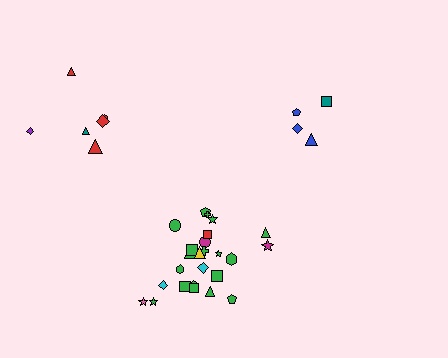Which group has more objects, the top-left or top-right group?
The top-left group.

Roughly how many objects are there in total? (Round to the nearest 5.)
Roughly 35 objects in total.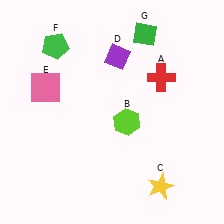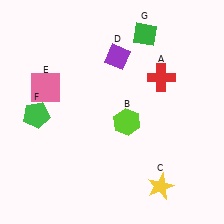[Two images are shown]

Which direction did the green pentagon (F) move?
The green pentagon (F) moved down.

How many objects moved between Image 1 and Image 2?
1 object moved between the two images.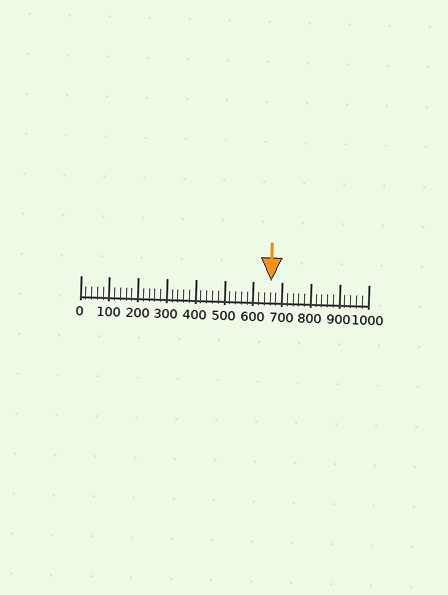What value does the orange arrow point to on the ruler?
The orange arrow points to approximately 660.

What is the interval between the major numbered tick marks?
The major tick marks are spaced 100 units apart.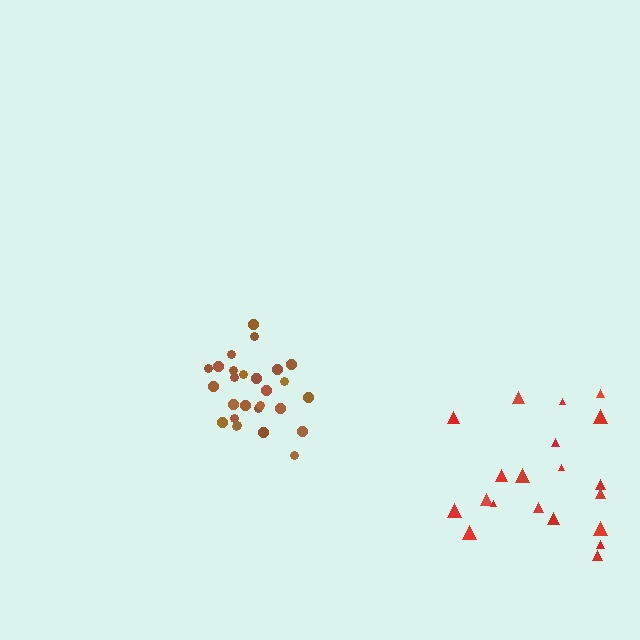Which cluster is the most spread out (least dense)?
Red.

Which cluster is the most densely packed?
Brown.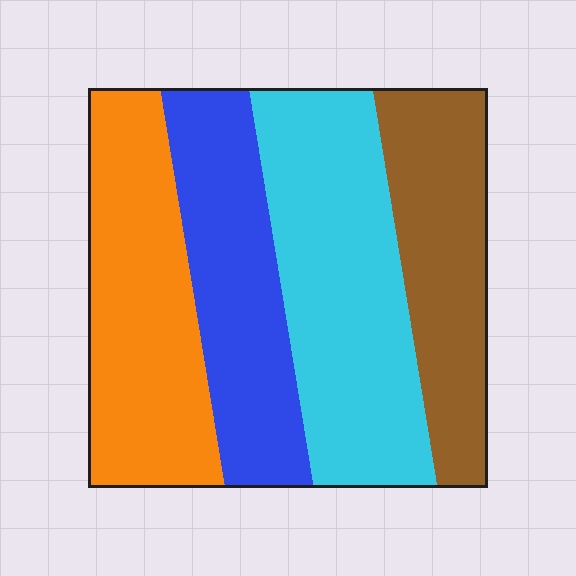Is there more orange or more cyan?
Cyan.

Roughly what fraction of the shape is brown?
Brown takes up about one fifth (1/5) of the shape.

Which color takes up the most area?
Cyan, at roughly 30%.